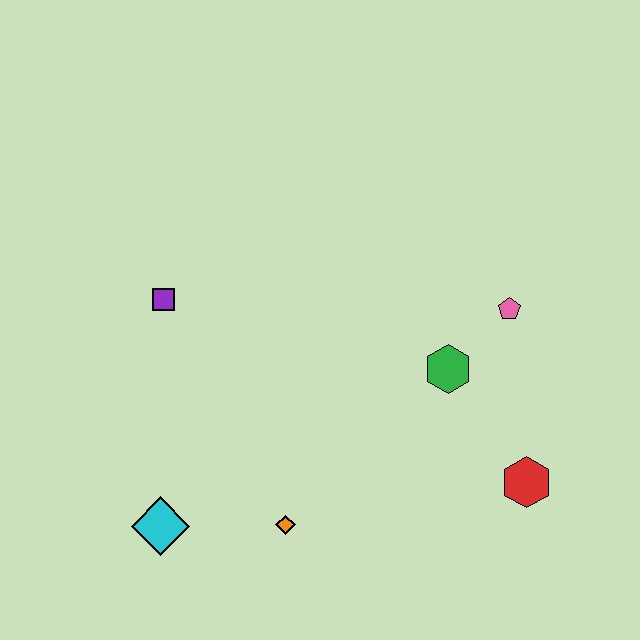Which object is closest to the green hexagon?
The pink pentagon is closest to the green hexagon.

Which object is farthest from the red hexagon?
The purple square is farthest from the red hexagon.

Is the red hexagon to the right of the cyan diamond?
Yes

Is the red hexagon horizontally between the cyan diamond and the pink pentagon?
No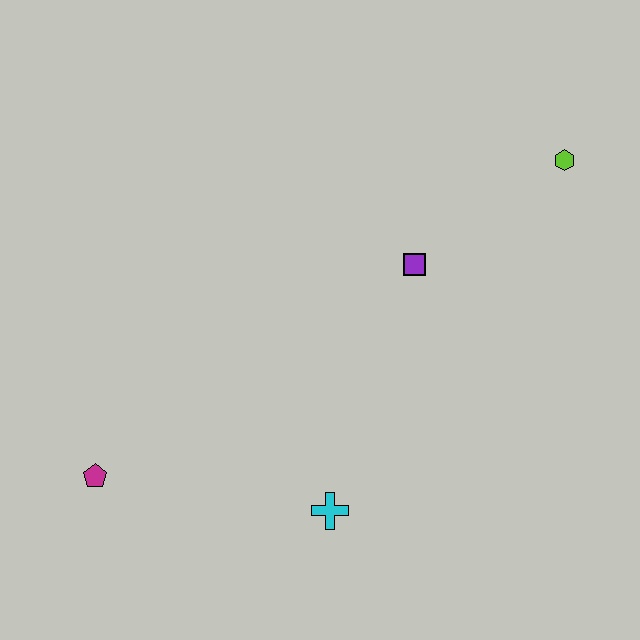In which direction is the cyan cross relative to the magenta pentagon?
The cyan cross is to the right of the magenta pentagon.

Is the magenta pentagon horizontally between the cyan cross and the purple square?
No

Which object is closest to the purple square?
The lime hexagon is closest to the purple square.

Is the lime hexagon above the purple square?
Yes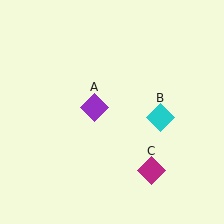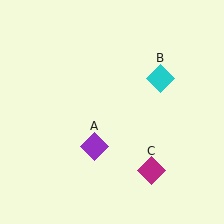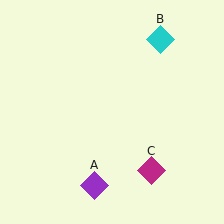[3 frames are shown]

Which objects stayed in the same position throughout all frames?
Magenta diamond (object C) remained stationary.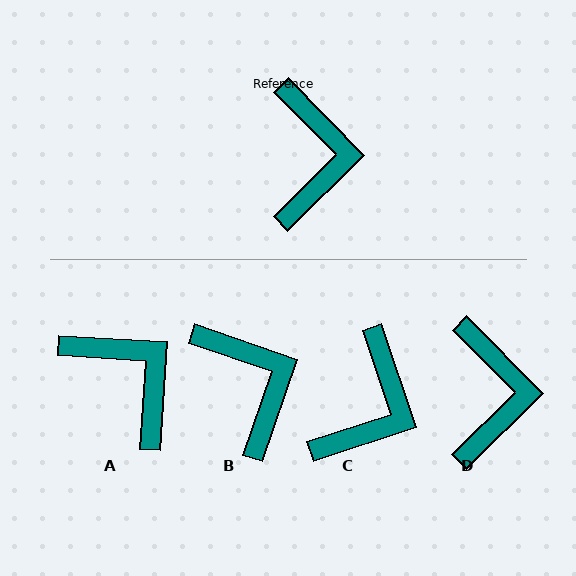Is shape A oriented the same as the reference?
No, it is off by about 42 degrees.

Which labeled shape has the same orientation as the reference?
D.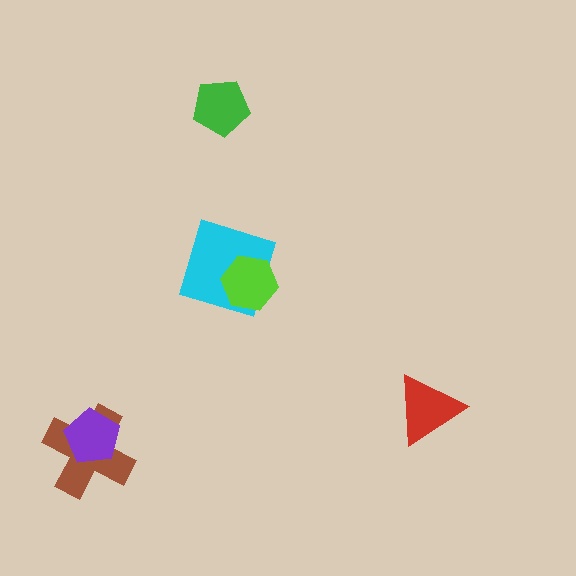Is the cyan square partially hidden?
Yes, it is partially covered by another shape.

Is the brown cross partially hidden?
Yes, it is partially covered by another shape.